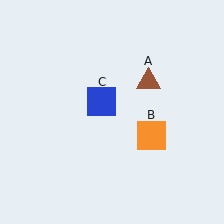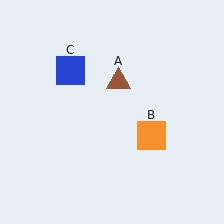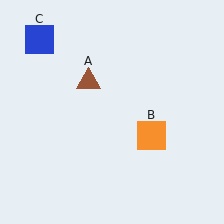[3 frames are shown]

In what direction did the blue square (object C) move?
The blue square (object C) moved up and to the left.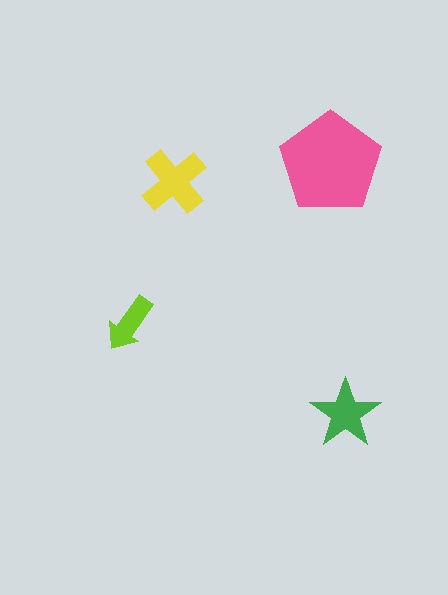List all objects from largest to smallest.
The pink pentagon, the yellow cross, the green star, the lime arrow.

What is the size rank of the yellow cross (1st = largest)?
2nd.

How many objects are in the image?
There are 4 objects in the image.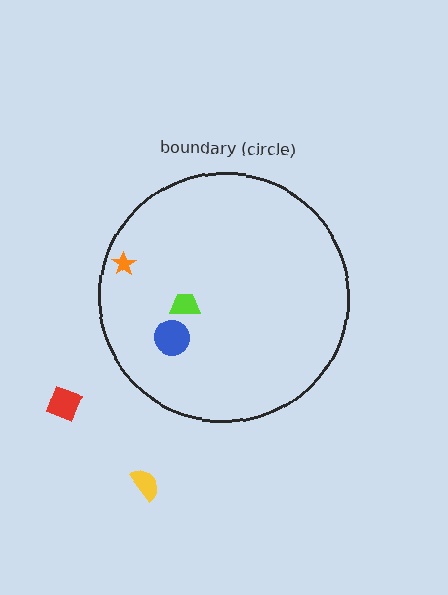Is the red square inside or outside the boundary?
Outside.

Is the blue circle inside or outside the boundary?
Inside.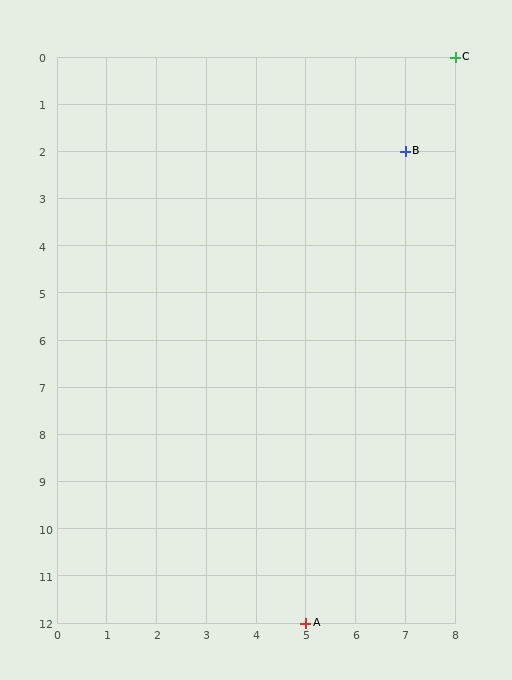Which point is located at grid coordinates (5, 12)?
Point A is at (5, 12).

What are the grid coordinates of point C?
Point C is at grid coordinates (8, 0).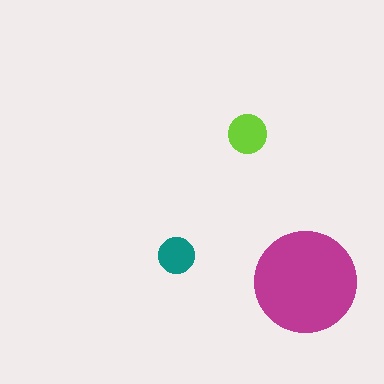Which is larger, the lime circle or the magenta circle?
The magenta one.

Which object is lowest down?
The magenta circle is bottommost.